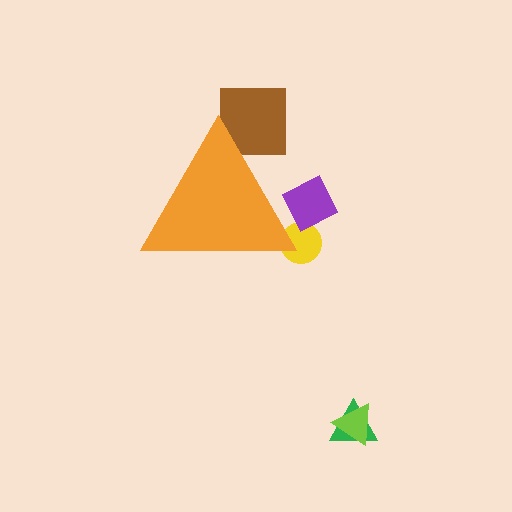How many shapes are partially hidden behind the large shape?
3 shapes are partially hidden.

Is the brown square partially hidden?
Yes, the brown square is partially hidden behind the orange triangle.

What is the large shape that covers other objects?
An orange triangle.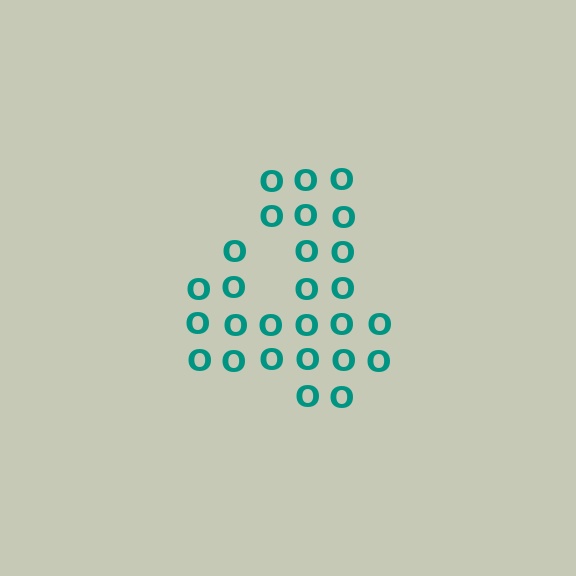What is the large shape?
The large shape is the digit 4.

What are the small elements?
The small elements are letter O's.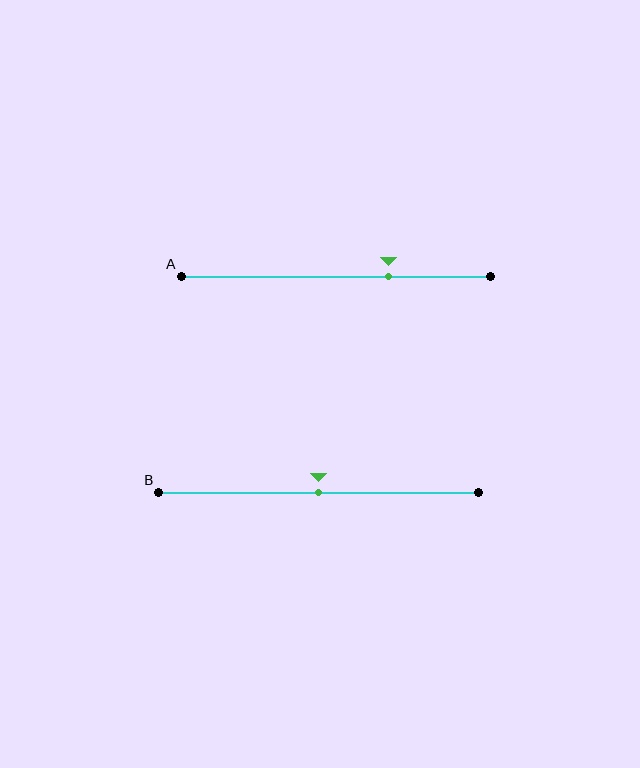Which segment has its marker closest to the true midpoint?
Segment B has its marker closest to the true midpoint.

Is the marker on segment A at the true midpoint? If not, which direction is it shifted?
No, the marker on segment A is shifted to the right by about 17% of the segment length.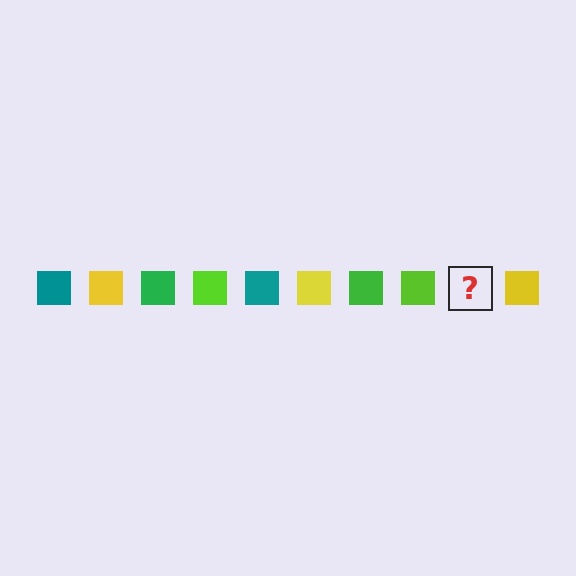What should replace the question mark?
The question mark should be replaced with a teal square.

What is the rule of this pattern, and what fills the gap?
The rule is that the pattern cycles through teal, yellow, green, lime squares. The gap should be filled with a teal square.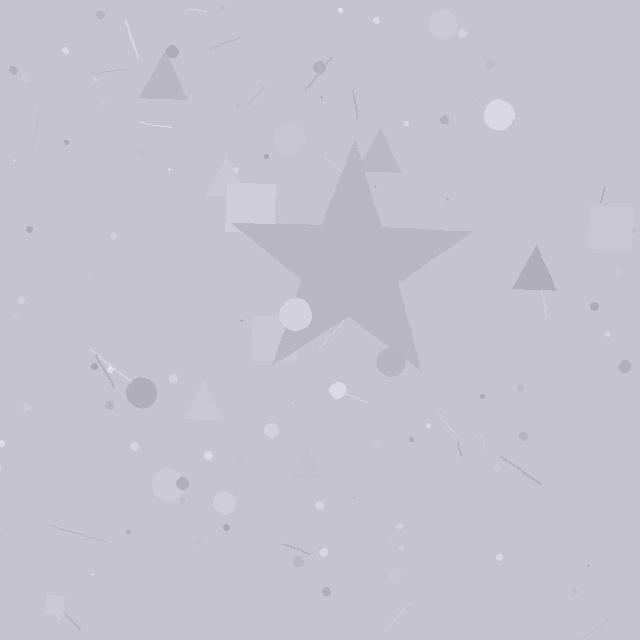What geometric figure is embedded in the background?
A star is embedded in the background.